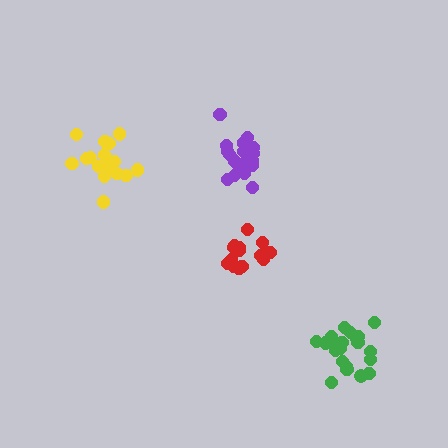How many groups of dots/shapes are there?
There are 4 groups.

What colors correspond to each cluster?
The clusters are colored: green, purple, yellow, red.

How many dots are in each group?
Group 1: 20 dots, Group 2: 20 dots, Group 3: 17 dots, Group 4: 14 dots (71 total).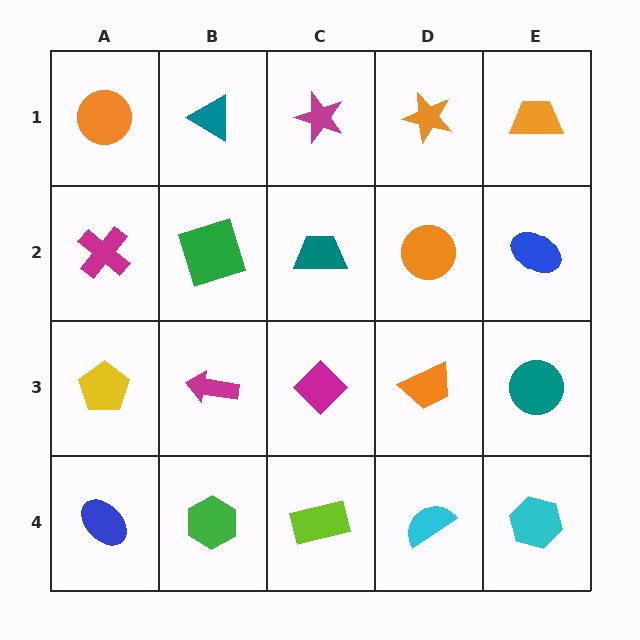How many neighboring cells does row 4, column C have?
3.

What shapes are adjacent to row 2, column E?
An orange trapezoid (row 1, column E), a teal circle (row 3, column E), an orange circle (row 2, column D).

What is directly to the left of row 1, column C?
A teal triangle.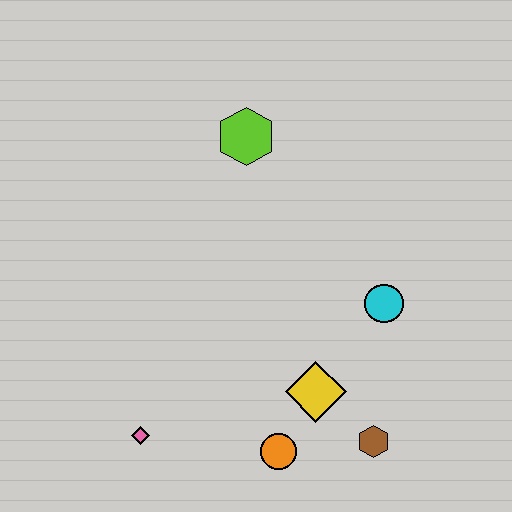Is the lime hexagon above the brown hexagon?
Yes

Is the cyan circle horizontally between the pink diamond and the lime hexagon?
No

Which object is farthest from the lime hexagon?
The brown hexagon is farthest from the lime hexagon.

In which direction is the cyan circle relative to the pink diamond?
The cyan circle is to the right of the pink diamond.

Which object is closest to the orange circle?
The yellow diamond is closest to the orange circle.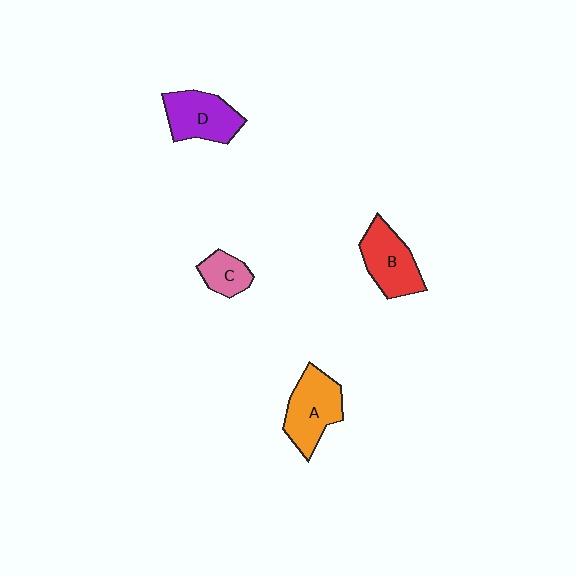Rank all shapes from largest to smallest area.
From largest to smallest: A (orange), B (red), D (purple), C (pink).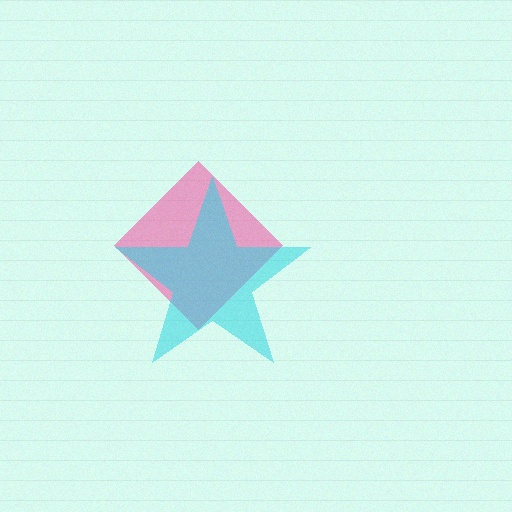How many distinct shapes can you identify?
There are 2 distinct shapes: a pink diamond, a cyan star.